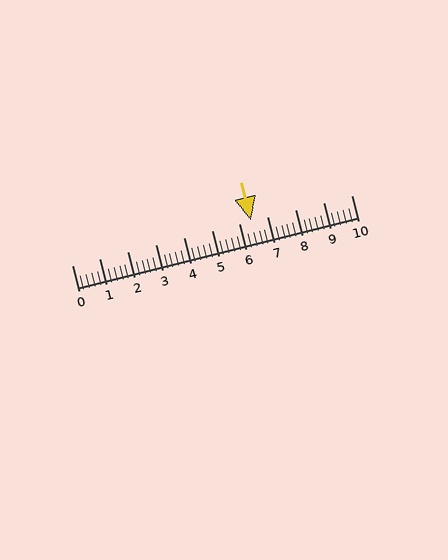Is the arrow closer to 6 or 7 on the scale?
The arrow is closer to 6.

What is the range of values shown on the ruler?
The ruler shows values from 0 to 10.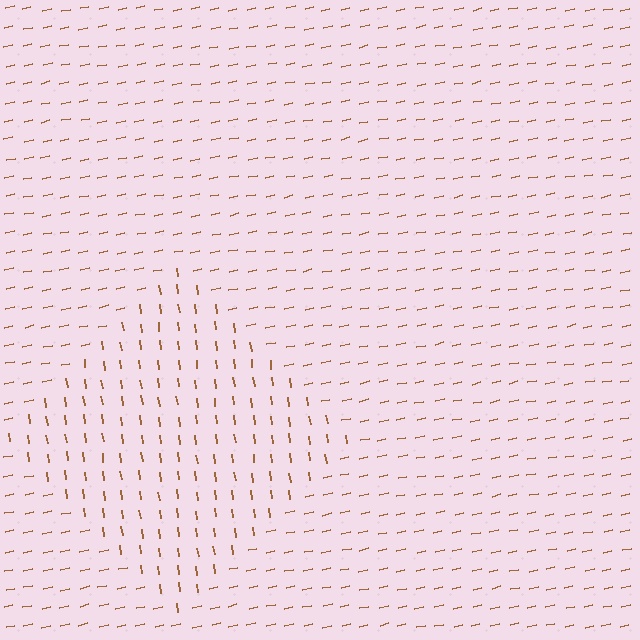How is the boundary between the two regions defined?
The boundary is defined purely by a change in line orientation (approximately 85 degrees difference). All lines are the same color and thickness.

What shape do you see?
I see a diamond.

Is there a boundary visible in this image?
Yes, there is a texture boundary formed by a change in line orientation.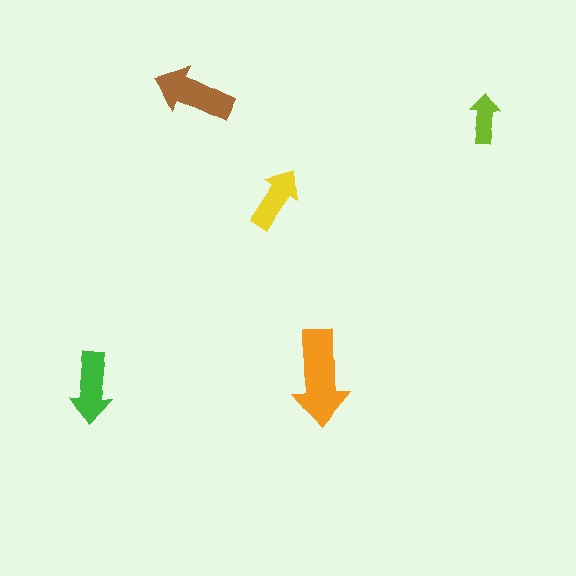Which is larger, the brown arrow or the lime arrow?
The brown one.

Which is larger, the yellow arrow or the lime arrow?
The yellow one.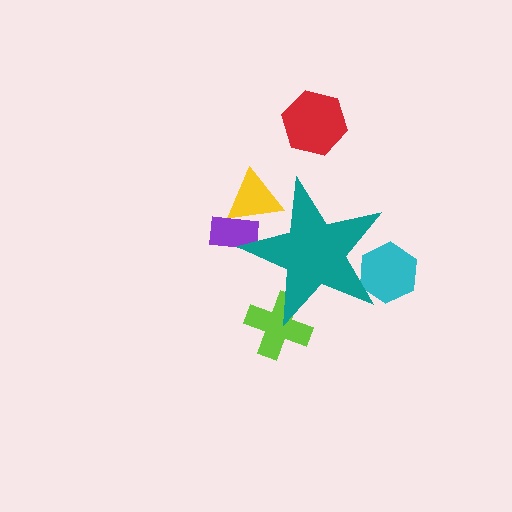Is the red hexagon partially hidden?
No, the red hexagon is fully visible.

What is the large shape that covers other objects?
A teal star.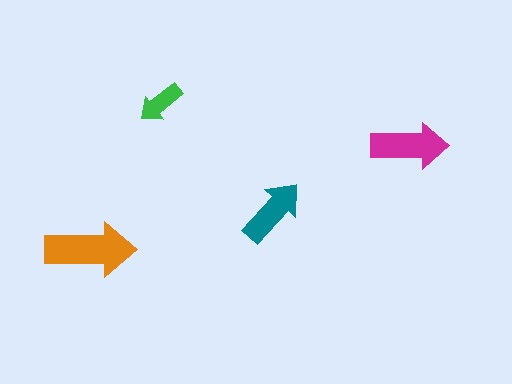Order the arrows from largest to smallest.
the orange one, the magenta one, the teal one, the green one.